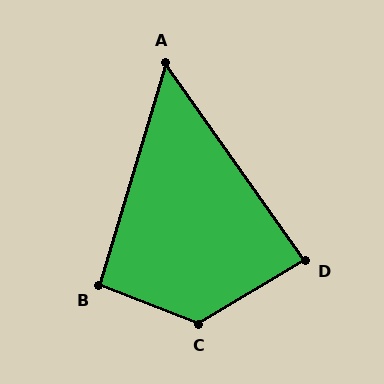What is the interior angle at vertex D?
Approximately 86 degrees (approximately right).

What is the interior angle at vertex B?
Approximately 94 degrees (approximately right).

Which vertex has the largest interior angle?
C, at approximately 128 degrees.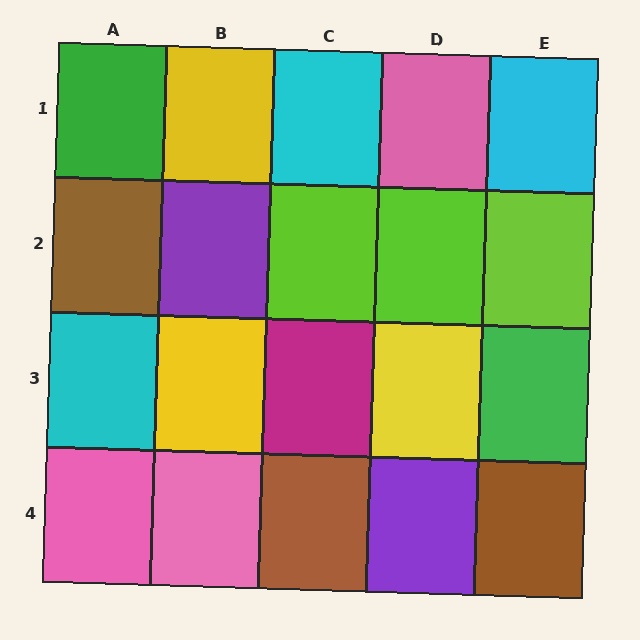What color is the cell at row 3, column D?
Yellow.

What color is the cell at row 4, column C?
Brown.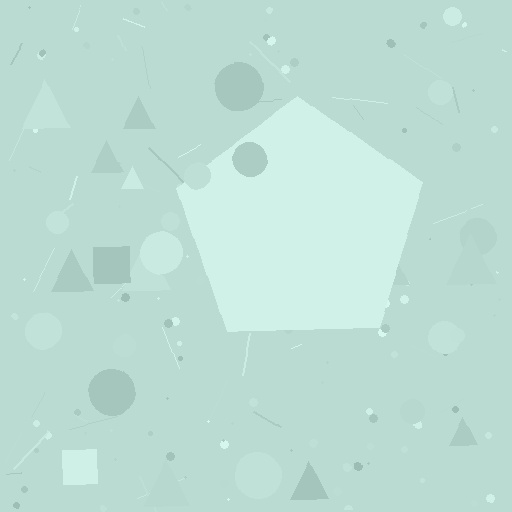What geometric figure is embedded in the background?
A pentagon is embedded in the background.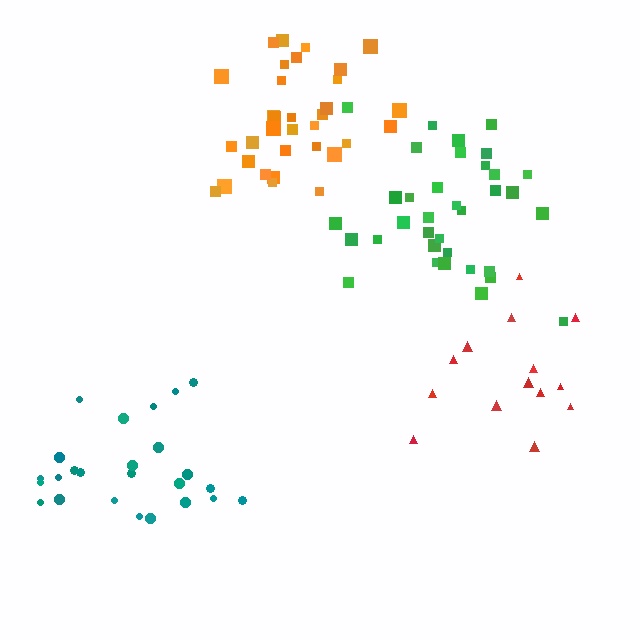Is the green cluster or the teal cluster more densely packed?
Green.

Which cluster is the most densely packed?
Orange.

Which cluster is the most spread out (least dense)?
Red.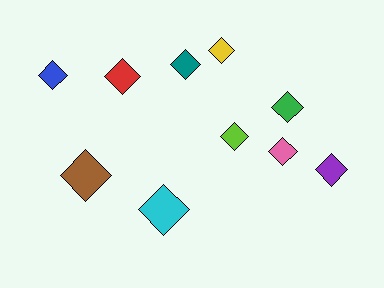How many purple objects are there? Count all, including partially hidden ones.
There is 1 purple object.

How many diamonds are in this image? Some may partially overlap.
There are 10 diamonds.